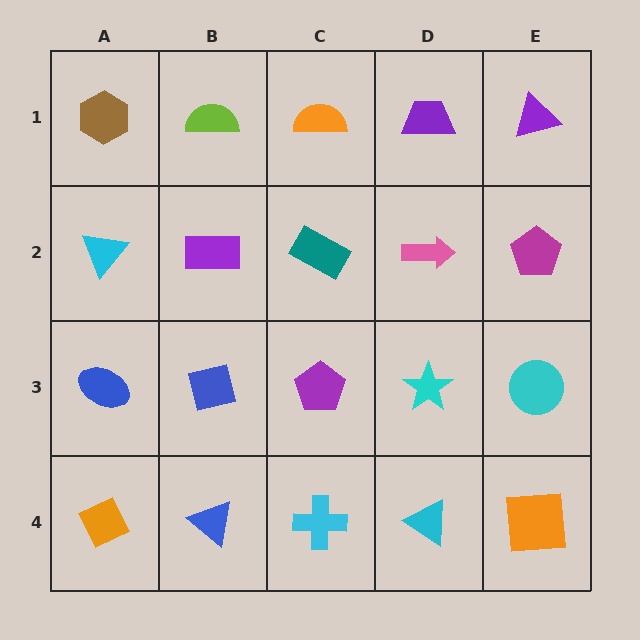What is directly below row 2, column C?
A purple pentagon.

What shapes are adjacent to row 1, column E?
A magenta pentagon (row 2, column E), a purple trapezoid (row 1, column D).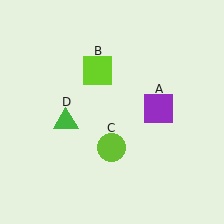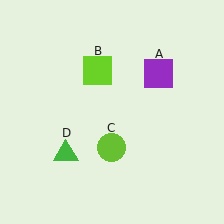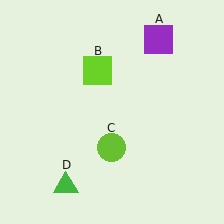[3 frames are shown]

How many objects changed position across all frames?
2 objects changed position: purple square (object A), green triangle (object D).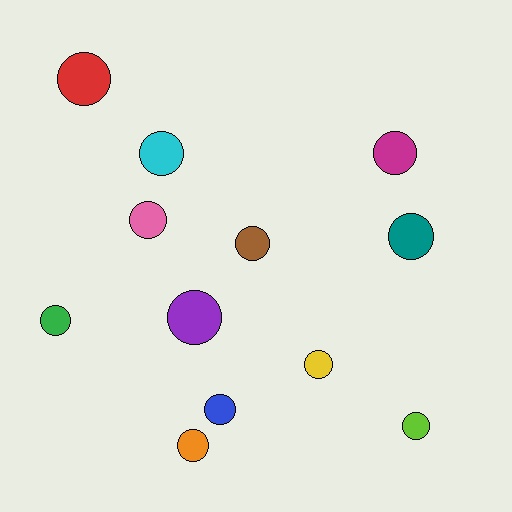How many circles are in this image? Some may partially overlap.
There are 12 circles.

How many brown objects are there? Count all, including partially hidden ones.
There is 1 brown object.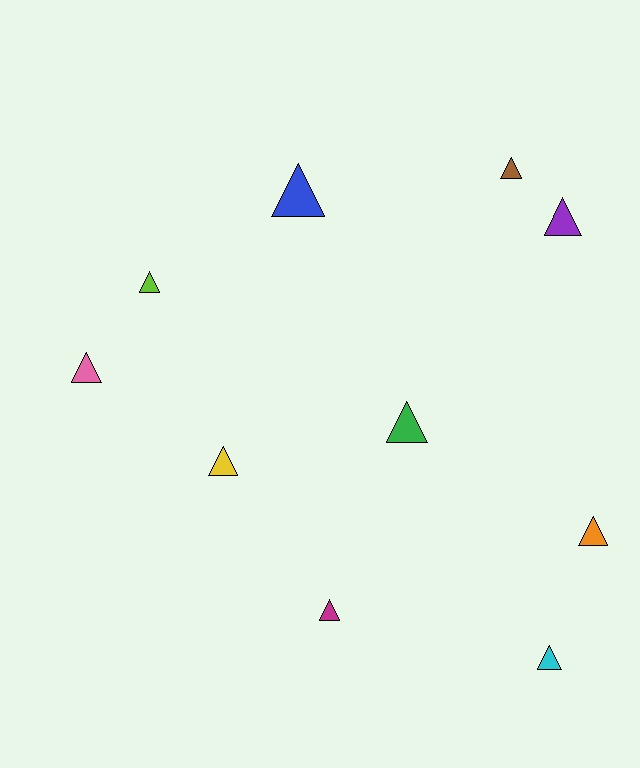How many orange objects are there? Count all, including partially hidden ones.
There is 1 orange object.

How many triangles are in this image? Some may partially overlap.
There are 10 triangles.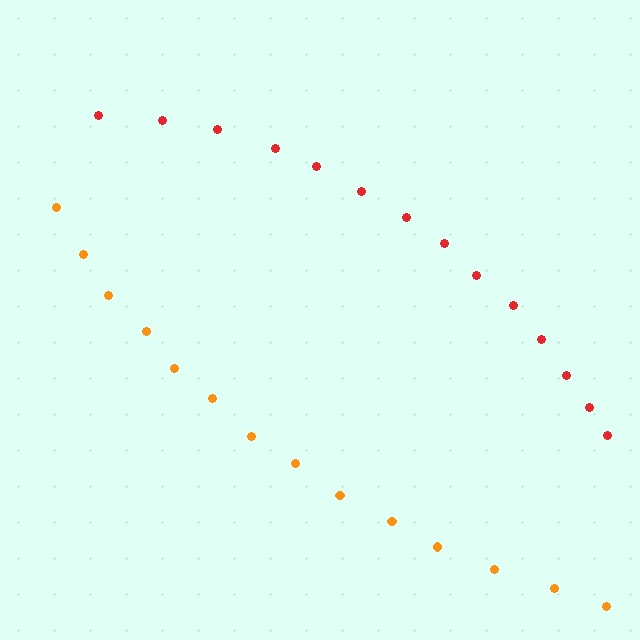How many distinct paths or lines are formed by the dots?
There are 2 distinct paths.